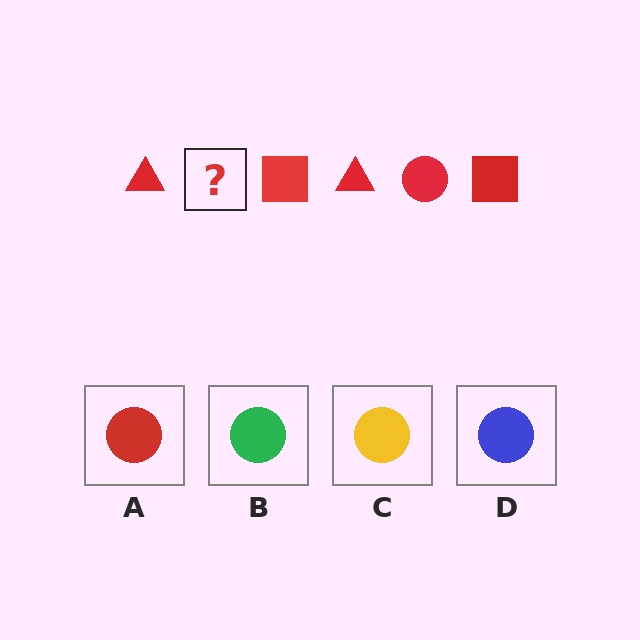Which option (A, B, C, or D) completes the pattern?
A.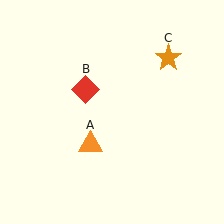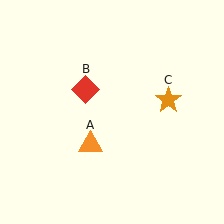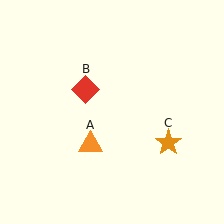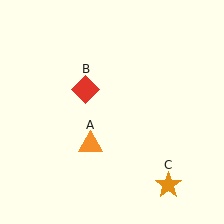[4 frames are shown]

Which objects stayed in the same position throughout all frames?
Orange triangle (object A) and red diamond (object B) remained stationary.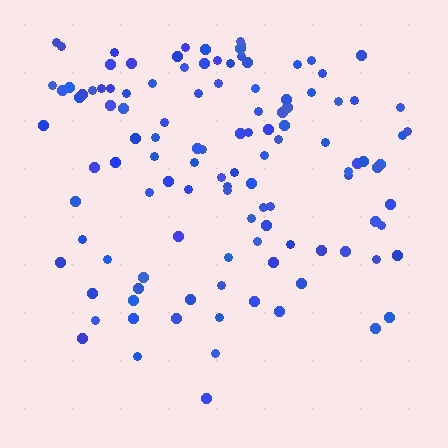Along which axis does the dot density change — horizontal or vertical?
Vertical.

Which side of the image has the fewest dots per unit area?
The bottom.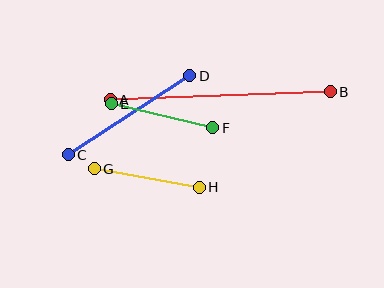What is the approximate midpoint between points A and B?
The midpoint is at approximately (220, 96) pixels.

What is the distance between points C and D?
The distance is approximately 145 pixels.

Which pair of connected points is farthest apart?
Points A and B are farthest apart.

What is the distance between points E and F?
The distance is approximately 104 pixels.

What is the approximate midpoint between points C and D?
The midpoint is at approximately (129, 115) pixels.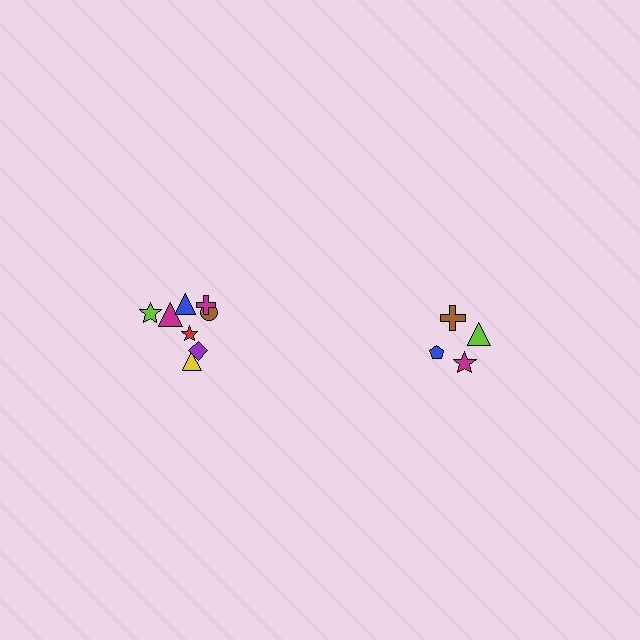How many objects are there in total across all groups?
There are 12 objects.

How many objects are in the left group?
There are 8 objects.